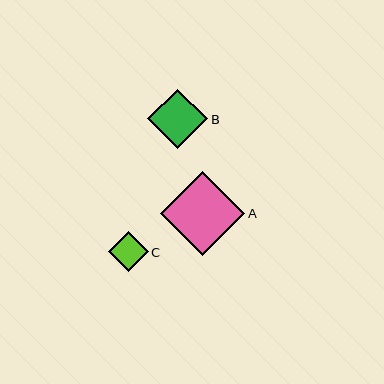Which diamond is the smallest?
Diamond C is the smallest with a size of approximately 40 pixels.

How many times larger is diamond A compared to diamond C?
Diamond A is approximately 2.1 times the size of diamond C.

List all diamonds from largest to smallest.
From largest to smallest: A, B, C.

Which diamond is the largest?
Diamond A is the largest with a size of approximately 84 pixels.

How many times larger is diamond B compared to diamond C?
Diamond B is approximately 1.5 times the size of diamond C.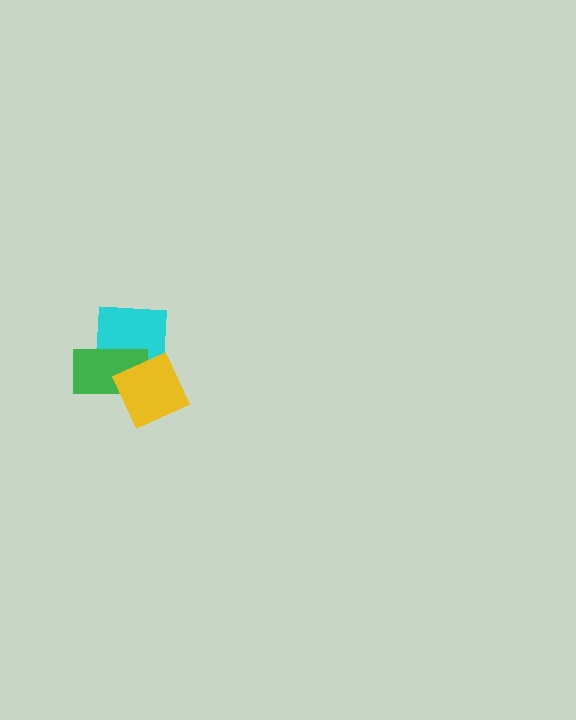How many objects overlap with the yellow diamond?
2 objects overlap with the yellow diamond.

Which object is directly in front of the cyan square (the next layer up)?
The green rectangle is directly in front of the cyan square.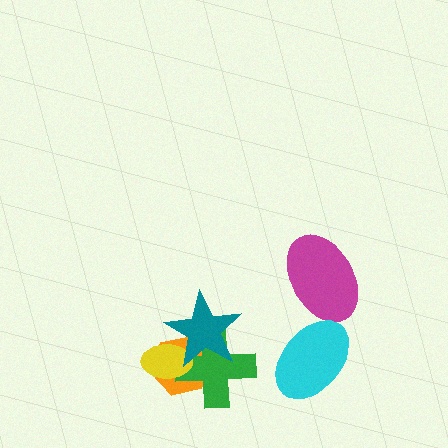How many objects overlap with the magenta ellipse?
1 object overlaps with the magenta ellipse.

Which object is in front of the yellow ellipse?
The teal star is in front of the yellow ellipse.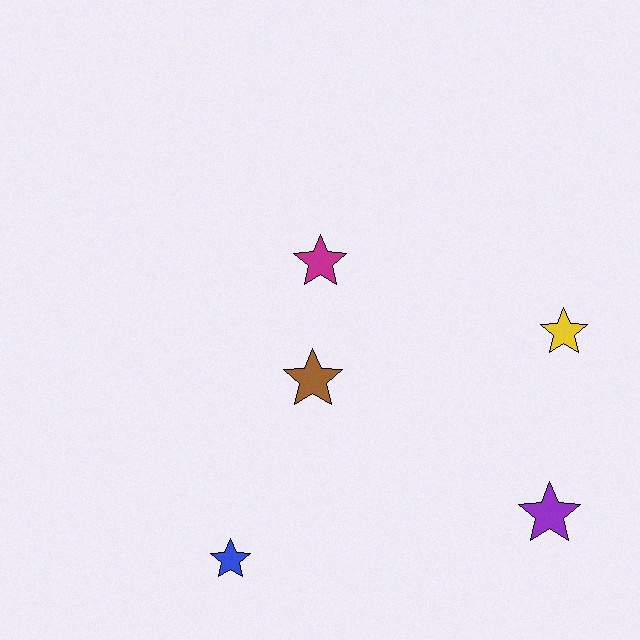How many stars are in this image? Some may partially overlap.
There are 5 stars.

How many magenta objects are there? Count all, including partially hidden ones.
There is 1 magenta object.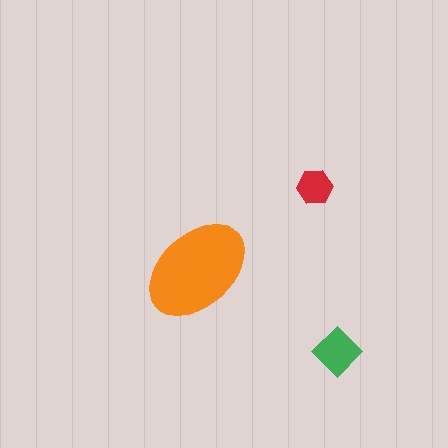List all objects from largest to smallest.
The orange ellipse, the green diamond, the red hexagon.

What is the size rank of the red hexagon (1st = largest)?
3rd.